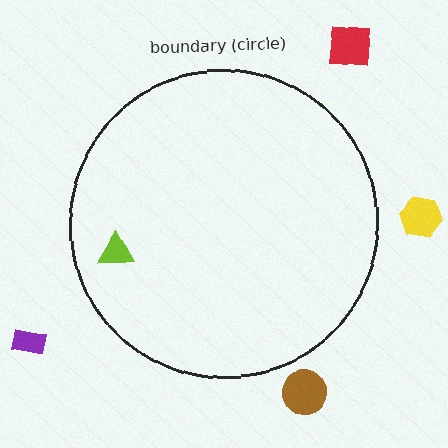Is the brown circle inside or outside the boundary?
Outside.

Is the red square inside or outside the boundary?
Outside.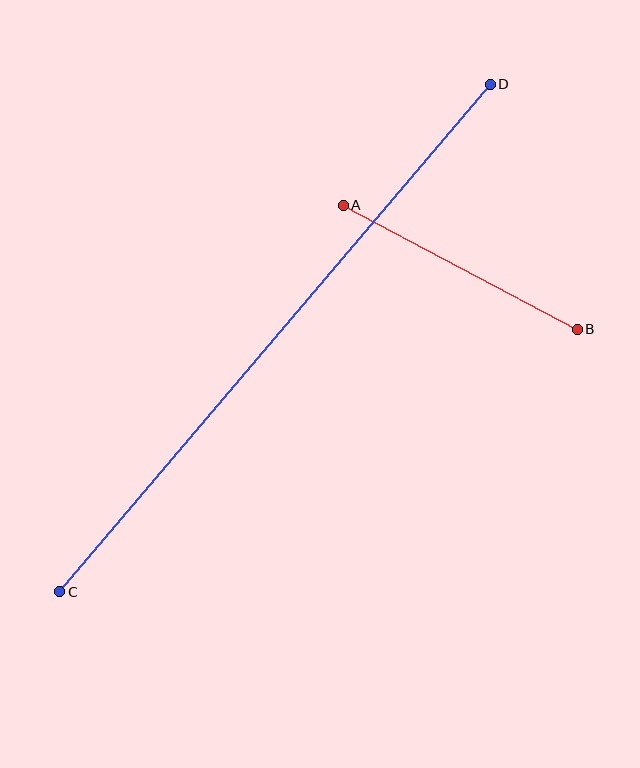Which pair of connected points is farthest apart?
Points C and D are farthest apart.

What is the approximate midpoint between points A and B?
The midpoint is at approximately (460, 267) pixels.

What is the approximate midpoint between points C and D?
The midpoint is at approximately (275, 338) pixels.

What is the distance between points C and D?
The distance is approximately 665 pixels.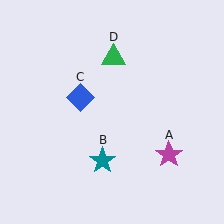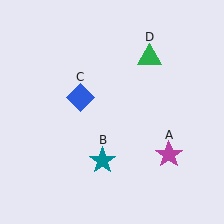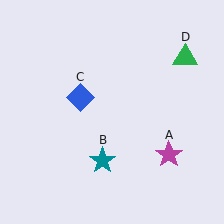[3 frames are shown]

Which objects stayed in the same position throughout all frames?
Magenta star (object A) and teal star (object B) and blue diamond (object C) remained stationary.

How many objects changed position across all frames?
1 object changed position: green triangle (object D).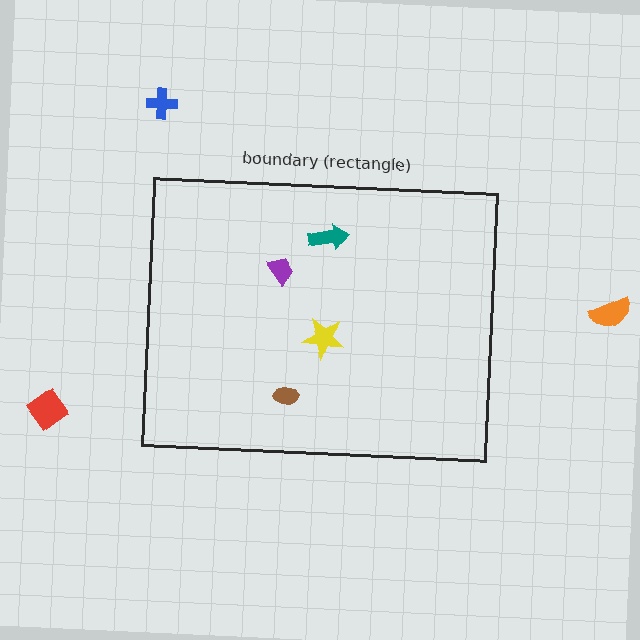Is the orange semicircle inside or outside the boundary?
Outside.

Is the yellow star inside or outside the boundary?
Inside.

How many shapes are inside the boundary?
4 inside, 3 outside.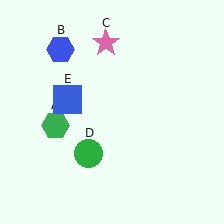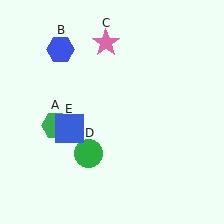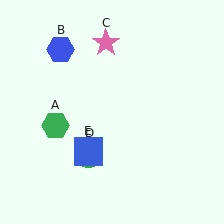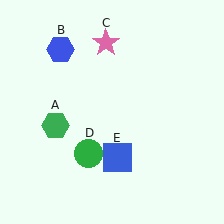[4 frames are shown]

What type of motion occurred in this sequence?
The blue square (object E) rotated counterclockwise around the center of the scene.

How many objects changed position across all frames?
1 object changed position: blue square (object E).